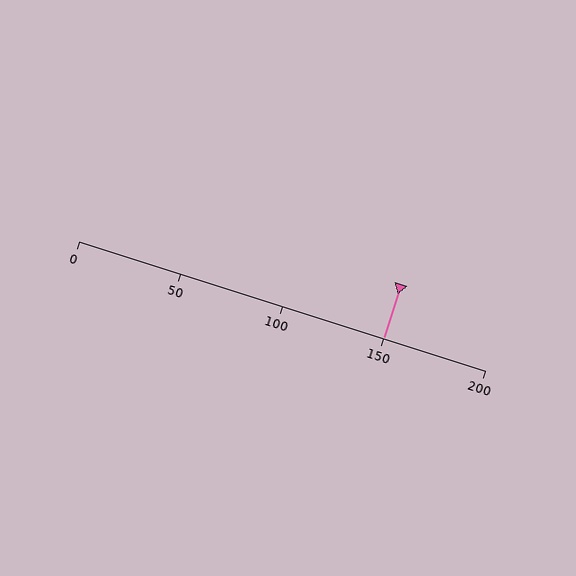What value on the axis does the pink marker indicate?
The marker indicates approximately 150.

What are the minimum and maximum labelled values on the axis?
The axis runs from 0 to 200.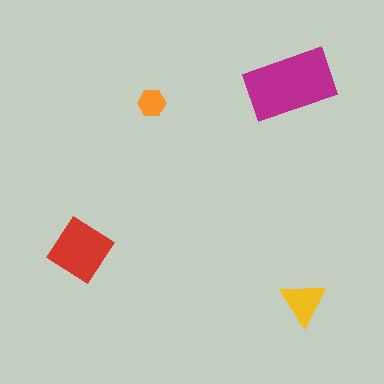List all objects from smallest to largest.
The orange hexagon, the yellow triangle, the red diamond, the magenta rectangle.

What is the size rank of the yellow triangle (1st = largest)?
3rd.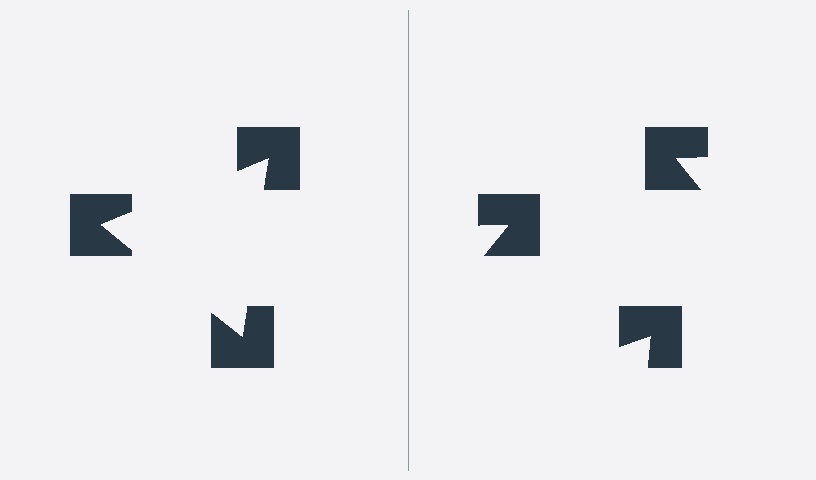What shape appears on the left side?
An illusory triangle.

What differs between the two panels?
The notched squares are positioned identically on both sides; only the wedge orientations differ. On the left they align to a triangle; on the right they are misaligned.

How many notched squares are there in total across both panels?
6 — 3 on each side.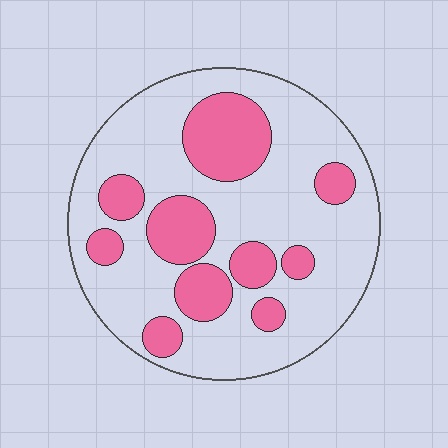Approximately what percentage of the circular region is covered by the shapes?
Approximately 30%.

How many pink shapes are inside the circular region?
10.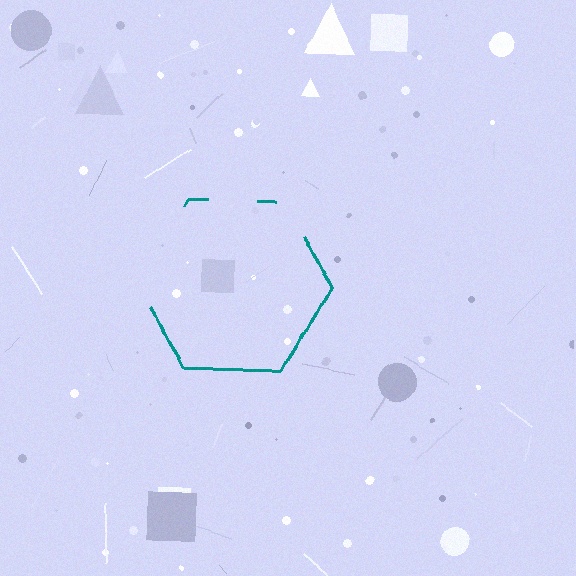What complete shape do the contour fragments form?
The contour fragments form a hexagon.